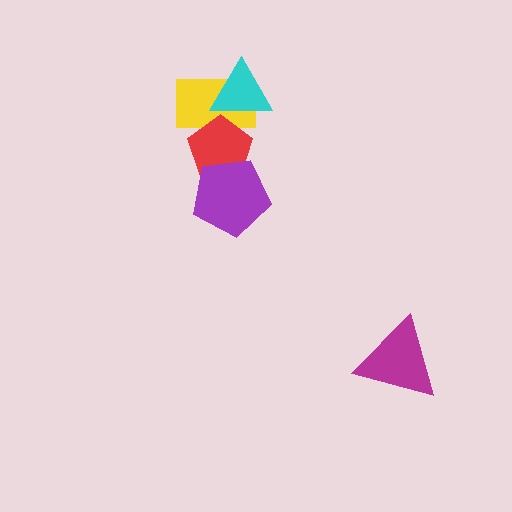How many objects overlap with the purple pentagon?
1 object overlaps with the purple pentagon.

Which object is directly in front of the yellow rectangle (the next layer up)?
The red pentagon is directly in front of the yellow rectangle.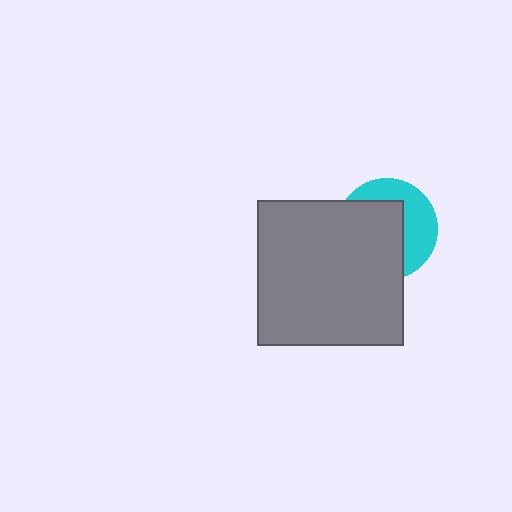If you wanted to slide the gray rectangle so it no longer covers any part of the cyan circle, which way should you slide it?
Slide it toward the lower-left — that is the most direct way to separate the two shapes.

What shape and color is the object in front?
The object in front is a gray rectangle.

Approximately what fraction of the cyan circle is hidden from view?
Roughly 58% of the cyan circle is hidden behind the gray rectangle.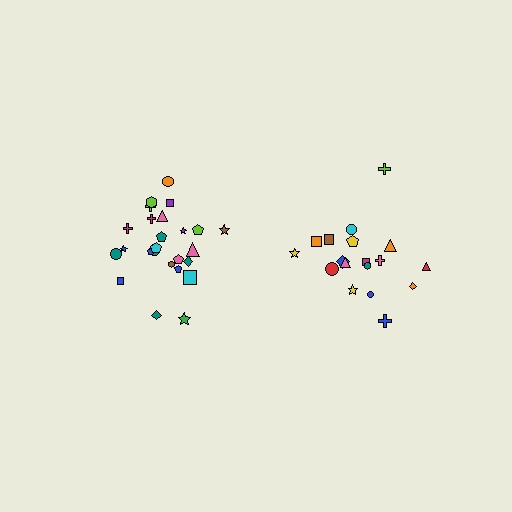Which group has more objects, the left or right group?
The left group.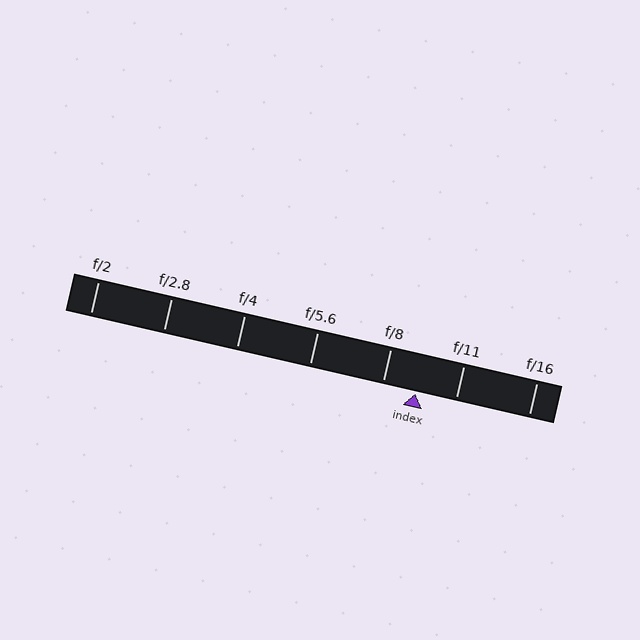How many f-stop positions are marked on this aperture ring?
There are 7 f-stop positions marked.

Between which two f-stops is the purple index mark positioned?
The index mark is between f/8 and f/11.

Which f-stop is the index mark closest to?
The index mark is closest to f/8.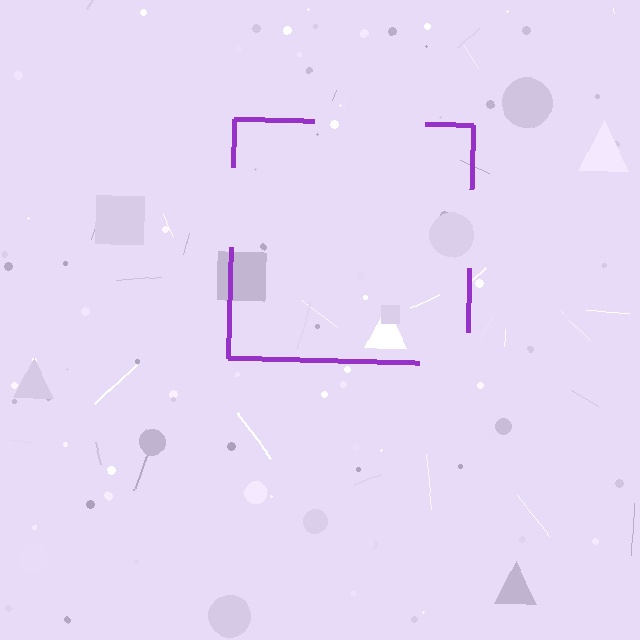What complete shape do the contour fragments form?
The contour fragments form a square.